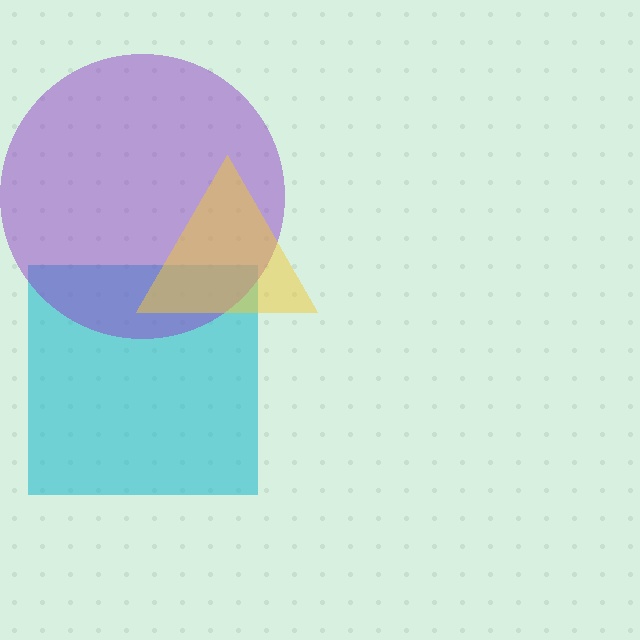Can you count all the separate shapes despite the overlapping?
Yes, there are 3 separate shapes.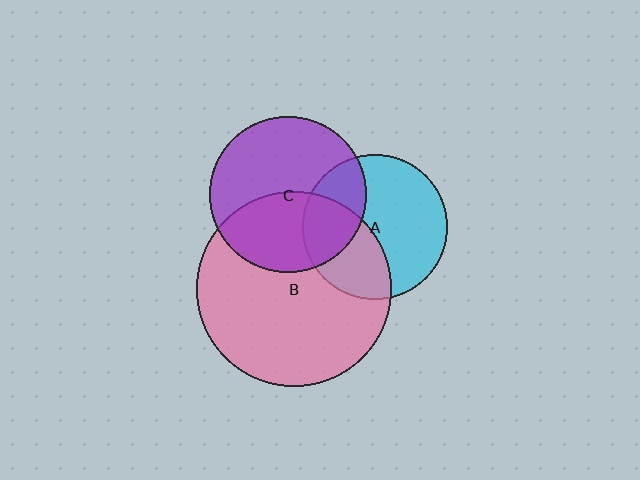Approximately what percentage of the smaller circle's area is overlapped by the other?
Approximately 30%.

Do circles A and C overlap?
Yes.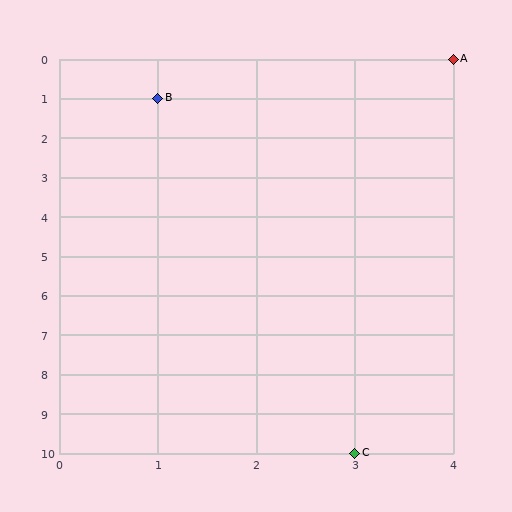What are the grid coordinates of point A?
Point A is at grid coordinates (4, 0).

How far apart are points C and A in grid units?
Points C and A are 1 column and 10 rows apart (about 10.0 grid units diagonally).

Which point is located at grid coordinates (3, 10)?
Point C is at (3, 10).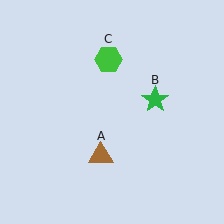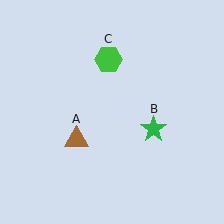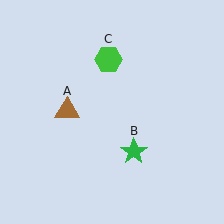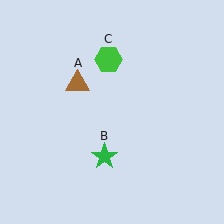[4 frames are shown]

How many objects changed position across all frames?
2 objects changed position: brown triangle (object A), green star (object B).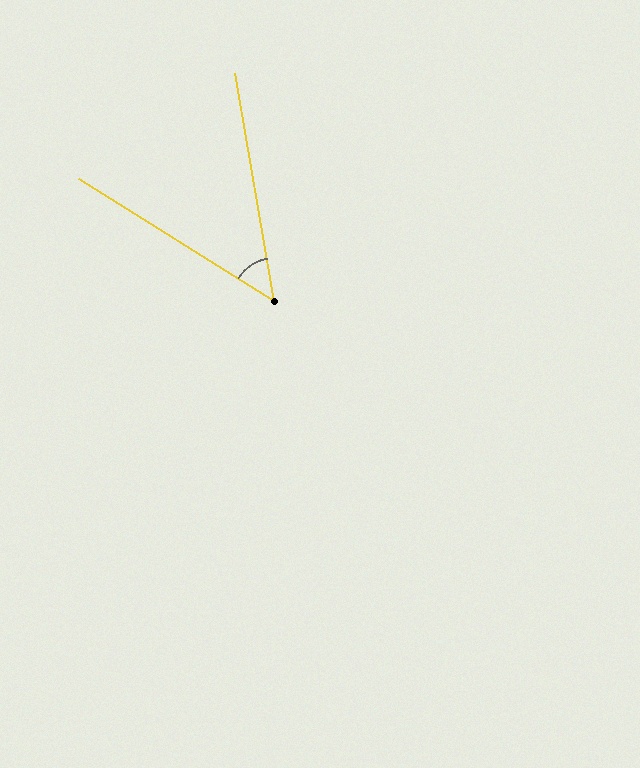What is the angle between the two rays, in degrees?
Approximately 48 degrees.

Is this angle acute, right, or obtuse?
It is acute.